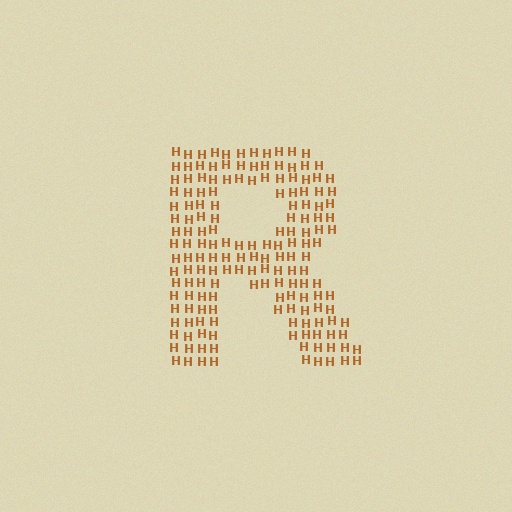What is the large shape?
The large shape is the letter R.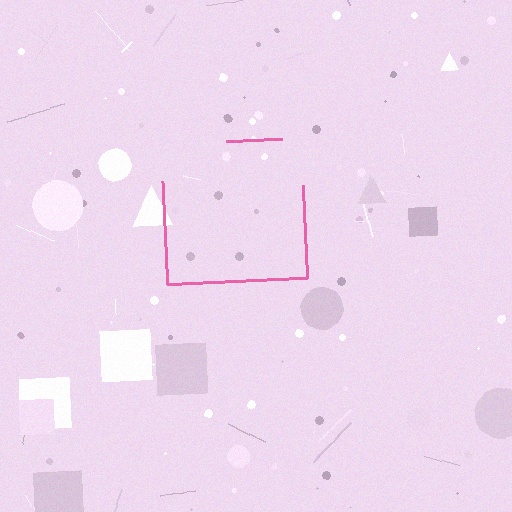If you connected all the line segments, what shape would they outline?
They would outline a square.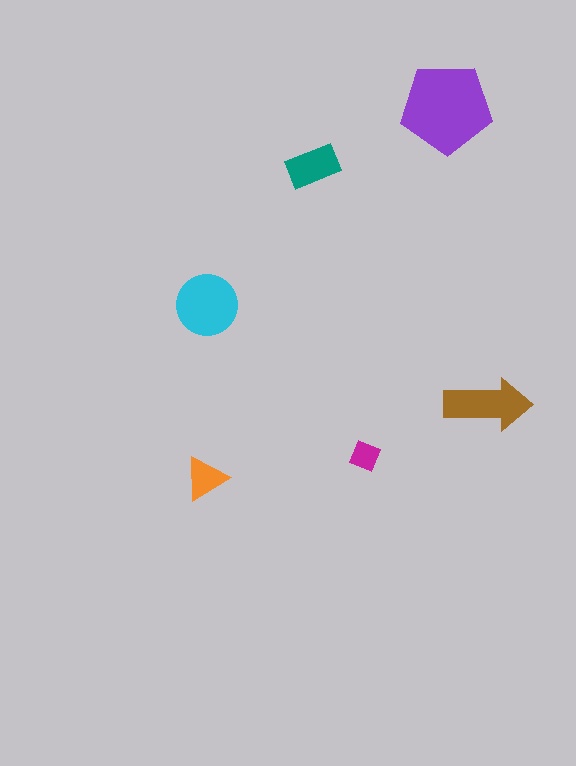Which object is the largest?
The purple pentagon.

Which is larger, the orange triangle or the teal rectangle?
The teal rectangle.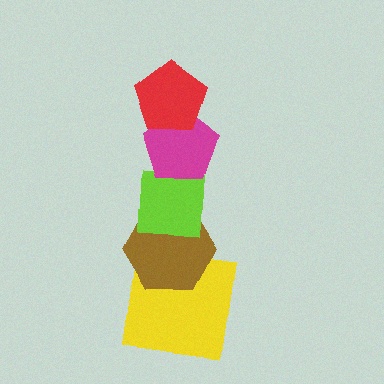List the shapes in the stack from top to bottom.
From top to bottom: the red pentagon, the magenta pentagon, the lime square, the brown hexagon, the yellow square.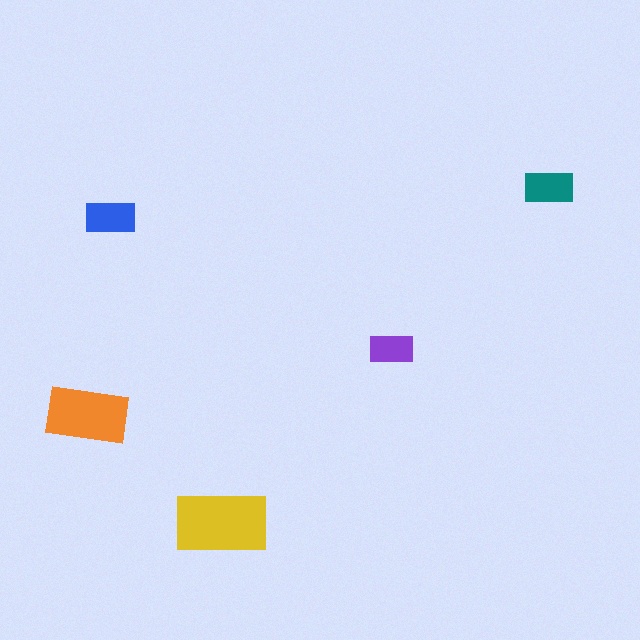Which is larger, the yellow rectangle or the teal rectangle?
The yellow one.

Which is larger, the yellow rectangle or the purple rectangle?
The yellow one.